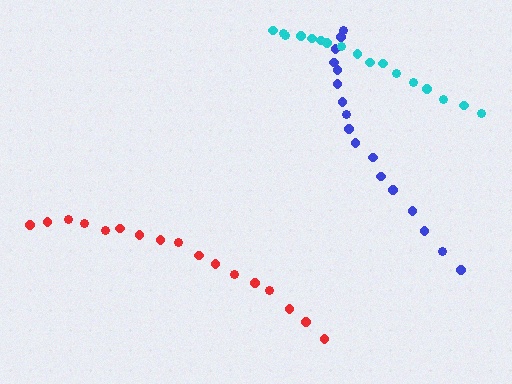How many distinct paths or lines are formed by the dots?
There are 3 distinct paths.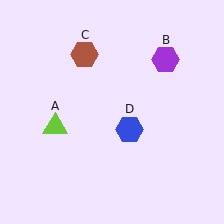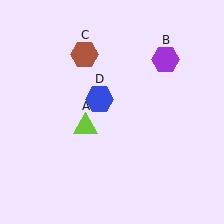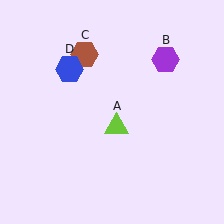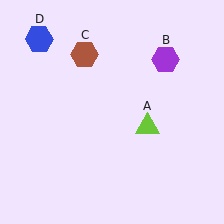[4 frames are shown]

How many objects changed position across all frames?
2 objects changed position: lime triangle (object A), blue hexagon (object D).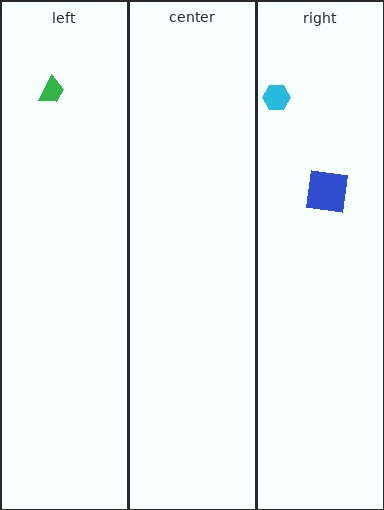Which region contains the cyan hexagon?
The right region.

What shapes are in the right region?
The blue square, the cyan hexagon.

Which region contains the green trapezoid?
The left region.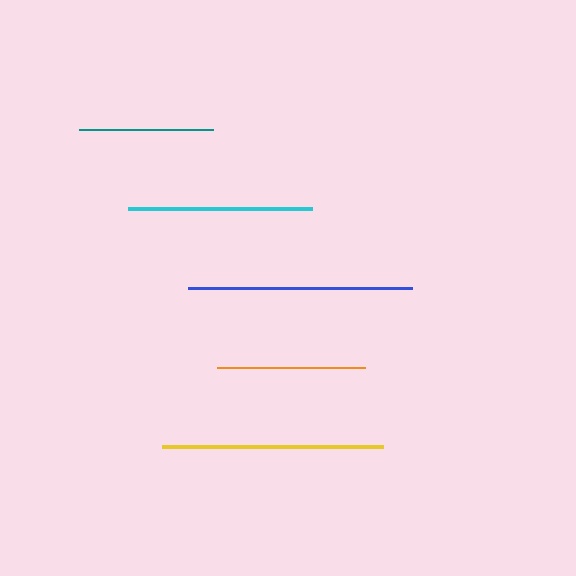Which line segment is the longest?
The blue line is the longest at approximately 223 pixels.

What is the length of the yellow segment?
The yellow segment is approximately 221 pixels long.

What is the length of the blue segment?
The blue segment is approximately 223 pixels long.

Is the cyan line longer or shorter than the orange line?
The cyan line is longer than the orange line.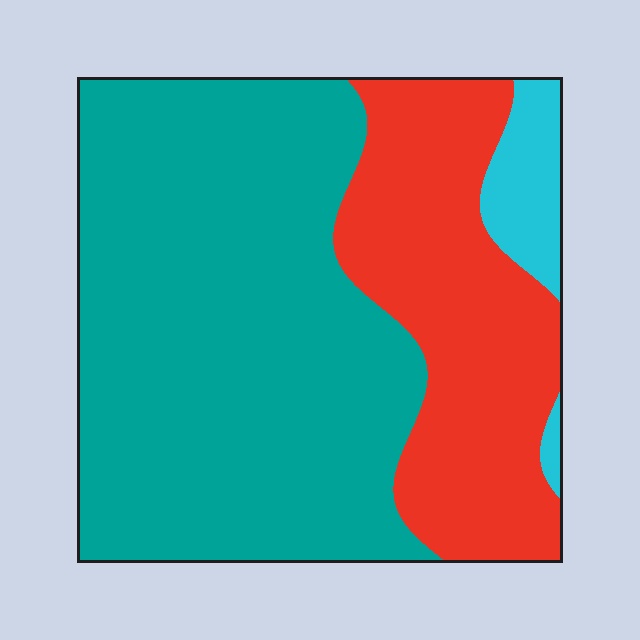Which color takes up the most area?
Teal, at roughly 65%.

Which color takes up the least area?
Cyan, at roughly 5%.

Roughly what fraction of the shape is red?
Red takes up about one third (1/3) of the shape.